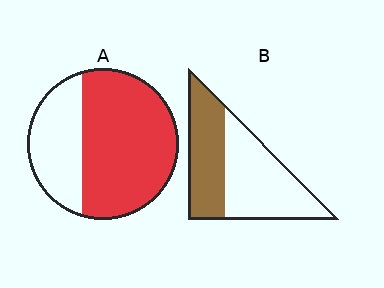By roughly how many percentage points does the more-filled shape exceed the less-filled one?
By roughly 25 percentage points (A over B).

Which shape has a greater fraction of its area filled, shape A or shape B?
Shape A.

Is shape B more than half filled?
No.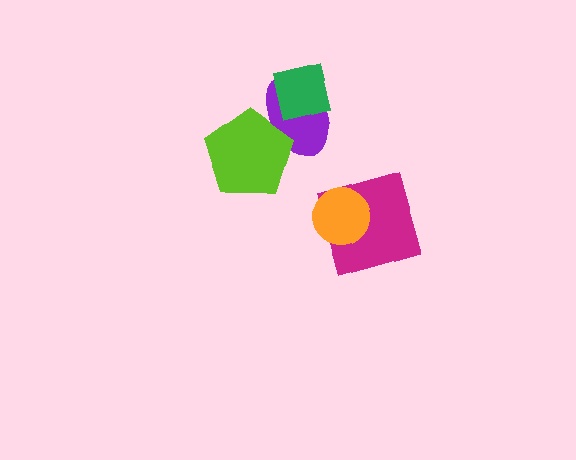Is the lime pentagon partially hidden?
No, no other shape covers it.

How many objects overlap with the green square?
1 object overlaps with the green square.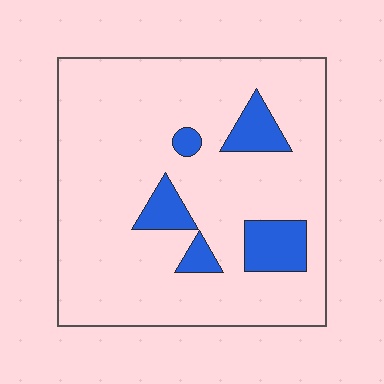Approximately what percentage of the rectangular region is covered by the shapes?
Approximately 15%.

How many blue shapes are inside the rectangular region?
5.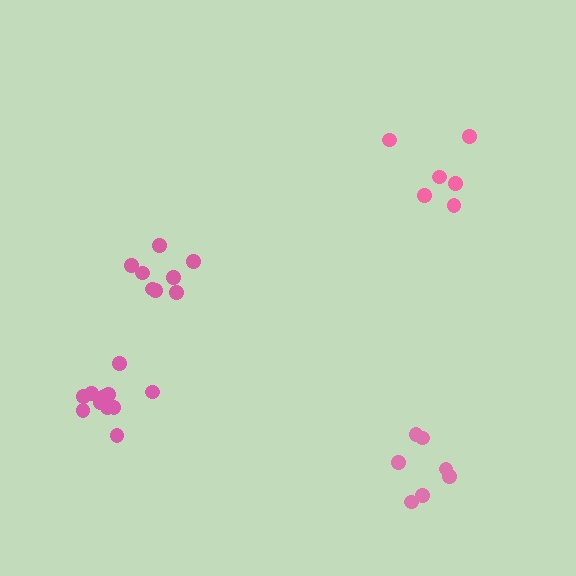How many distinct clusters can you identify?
There are 4 distinct clusters.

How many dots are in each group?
Group 1: 8 dots, Group 2: 7 dots, Group 3: 11 dots, Group 4: 6 dots (32 total).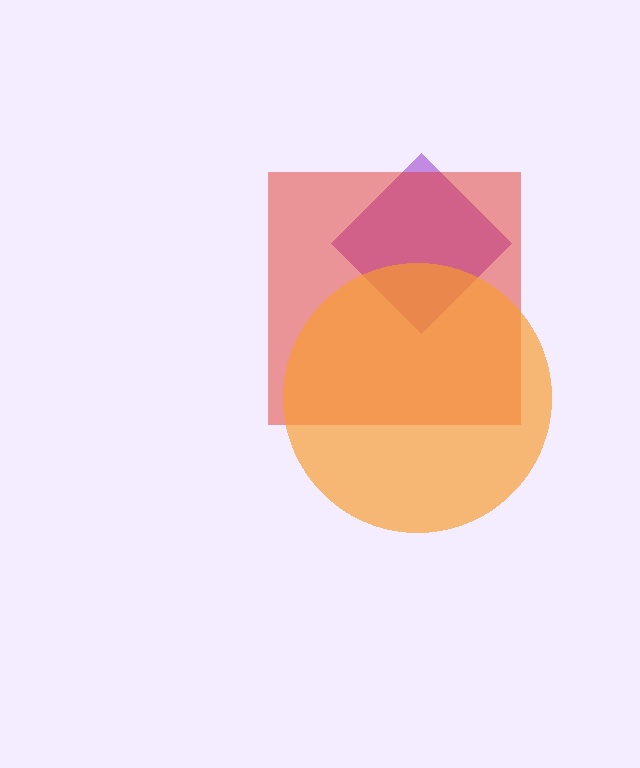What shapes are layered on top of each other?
The layered shapes are: a purple diamond, a red square, an orange circle.